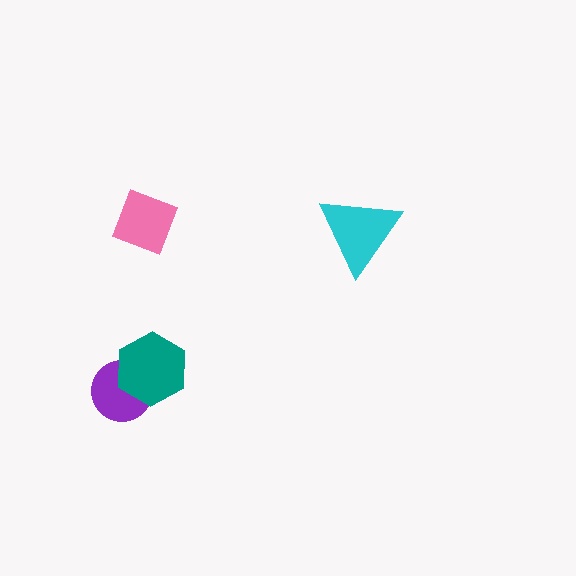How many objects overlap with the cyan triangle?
0 objects overlap with the cyan triangle.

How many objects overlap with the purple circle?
1 object overlaps with the purple circle.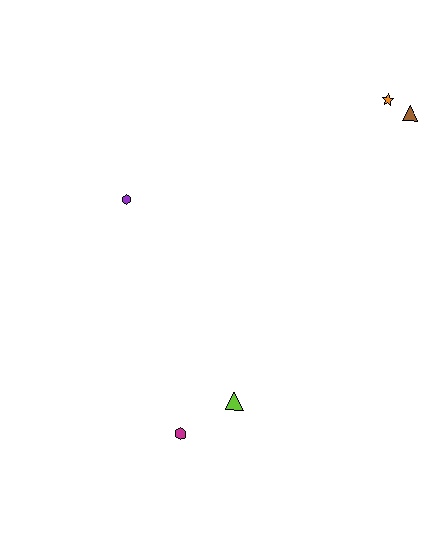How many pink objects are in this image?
There are no pink objects.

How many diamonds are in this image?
There are no diamonds.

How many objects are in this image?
There are 5 objects.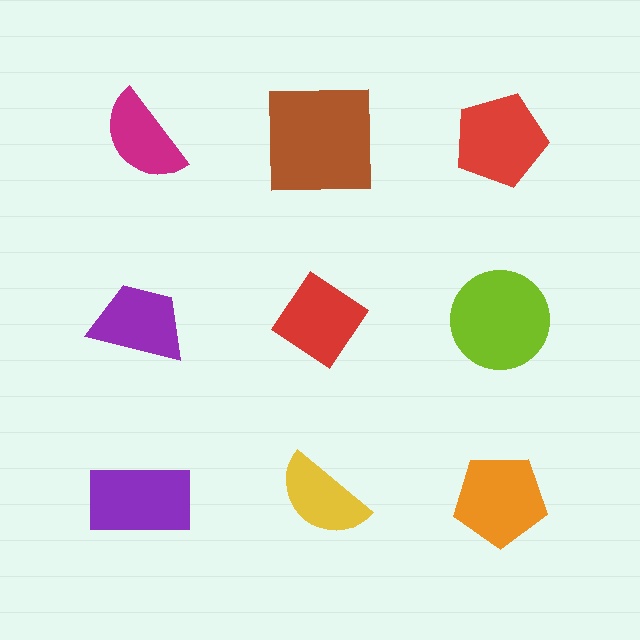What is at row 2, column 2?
A red diamond.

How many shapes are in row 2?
3 shapes.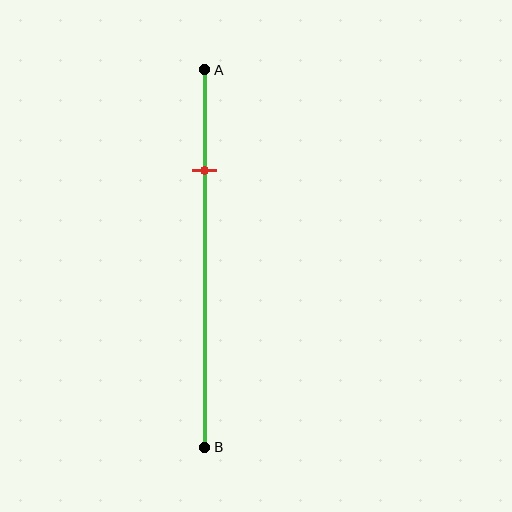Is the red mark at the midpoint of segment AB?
No, the mark is at about 25% from A, not at the 50% midpoint.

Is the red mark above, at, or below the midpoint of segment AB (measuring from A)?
The red mark is above the midpoint of segment AB.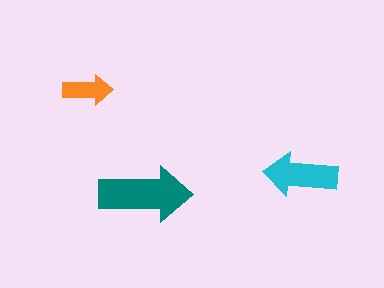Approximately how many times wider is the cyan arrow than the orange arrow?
About 1.5 times wider.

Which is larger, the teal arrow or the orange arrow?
The teal one.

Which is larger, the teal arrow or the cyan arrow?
The teal one.